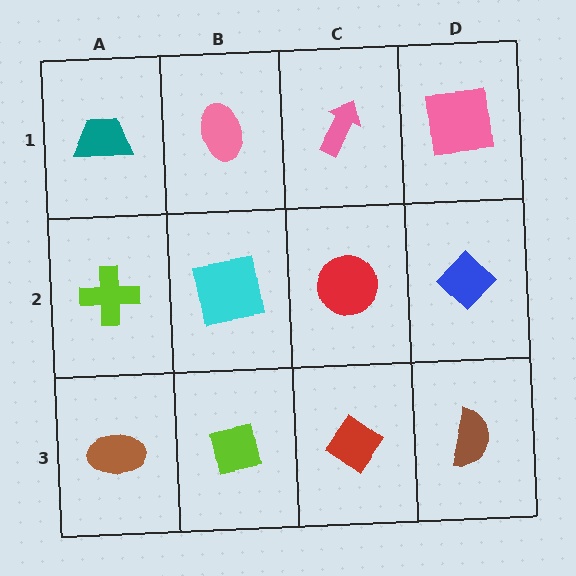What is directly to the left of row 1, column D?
A pink arrow.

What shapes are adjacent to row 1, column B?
A cyan square (row 2, column B), a teal trapezoid (row 1, column A), a pink arrow (row 1, column C).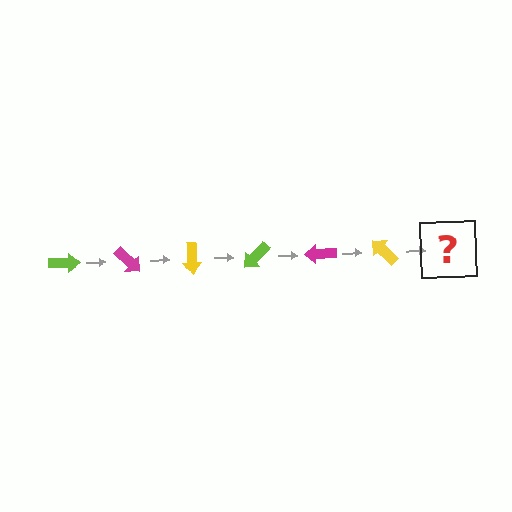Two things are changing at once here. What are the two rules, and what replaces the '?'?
The two rules are that it rotates 45 degrees each step and the color cycles through lime, magenta, and yellow. The '?' should be a lime arrow, rotated 270 degrees from the start.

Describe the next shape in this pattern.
It should be a lime arrow, rotated 270 degrees from the start.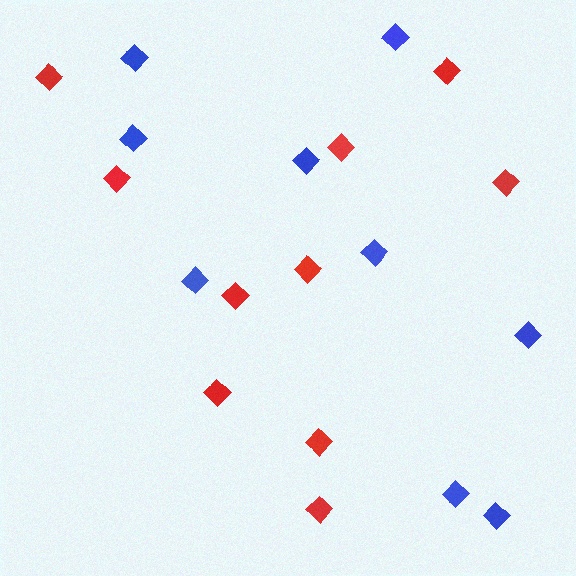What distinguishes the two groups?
There are 2 groups: one group of red diamonds (10) and one group of blue diamonds (9).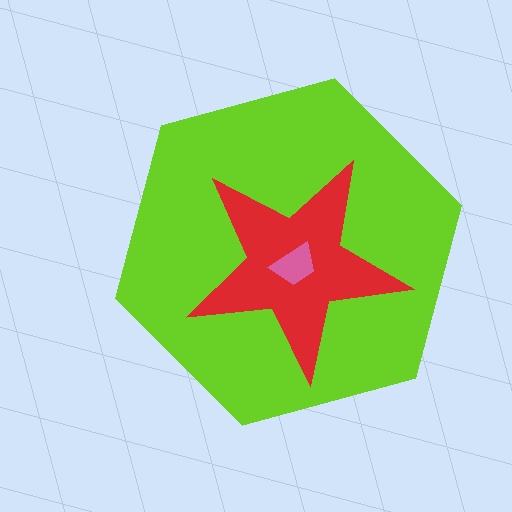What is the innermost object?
The pink trapezoid.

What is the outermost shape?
The lime hexagon.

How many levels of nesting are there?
3.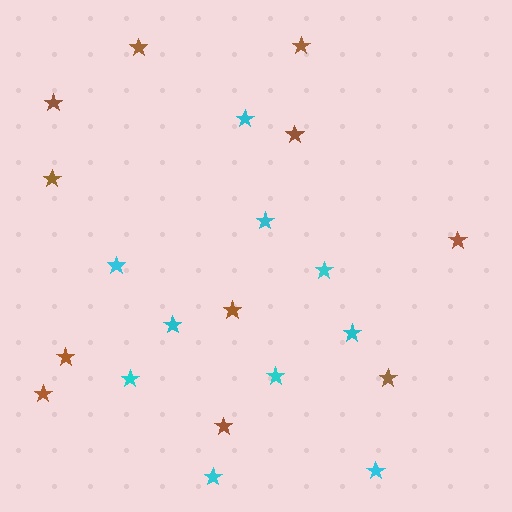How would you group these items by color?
There are 2 groups: one group of cyan stars (10) and one group of brown stars (11).